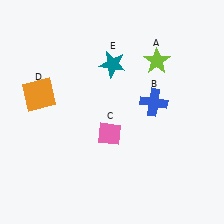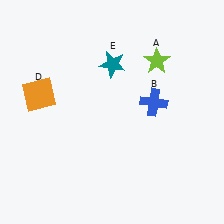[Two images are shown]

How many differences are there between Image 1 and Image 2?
There is 1 difference between the two images.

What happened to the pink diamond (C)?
The pink diamond (C) was removed in Image 2. It was in the bottom-left area of Image 1.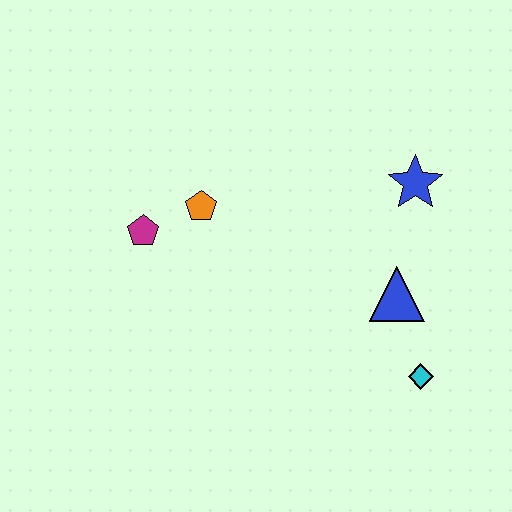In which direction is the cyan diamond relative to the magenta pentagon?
The cyan diamond is to the right of the magenta pentagon.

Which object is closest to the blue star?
The blue triangle is closest to the blue star.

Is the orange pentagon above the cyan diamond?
Yes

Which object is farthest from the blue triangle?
The magenta pentagon is farthest from the blue triangle.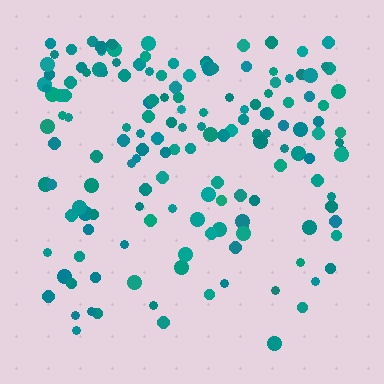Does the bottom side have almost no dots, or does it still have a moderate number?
Still a moderate number, just noticeably fewer than the top.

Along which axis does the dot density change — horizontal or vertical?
Vertical.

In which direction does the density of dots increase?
From bottom to top, with the top side densest.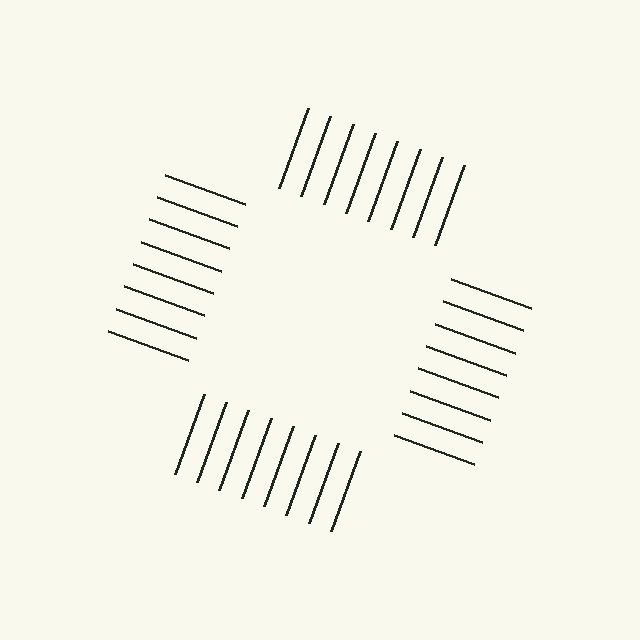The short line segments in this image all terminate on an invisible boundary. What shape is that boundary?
An illusory square — the line segments terminate on its edges but no continuous stroke is drawn.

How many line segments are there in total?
32 — 8 along each of the 4 edges.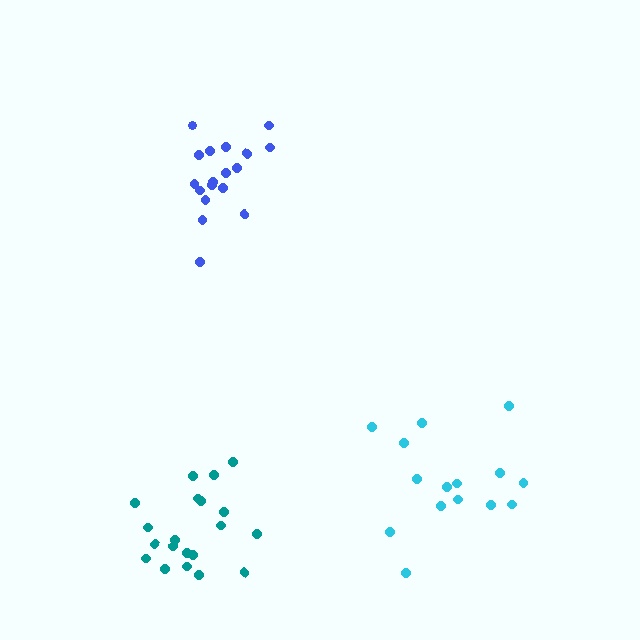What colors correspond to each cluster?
The clusters are colored: cyan, blue, teal.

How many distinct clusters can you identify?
There are 3 distinct clusters.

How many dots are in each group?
Group 1: 15 dots, Group 2: 18 dots, Group 3: 20 dots (53 total).